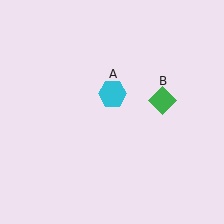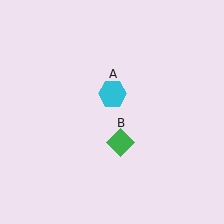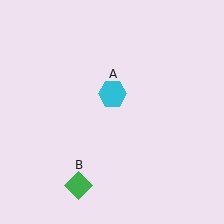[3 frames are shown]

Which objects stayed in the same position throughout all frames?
Cyan hexagon (object A) remained stationary.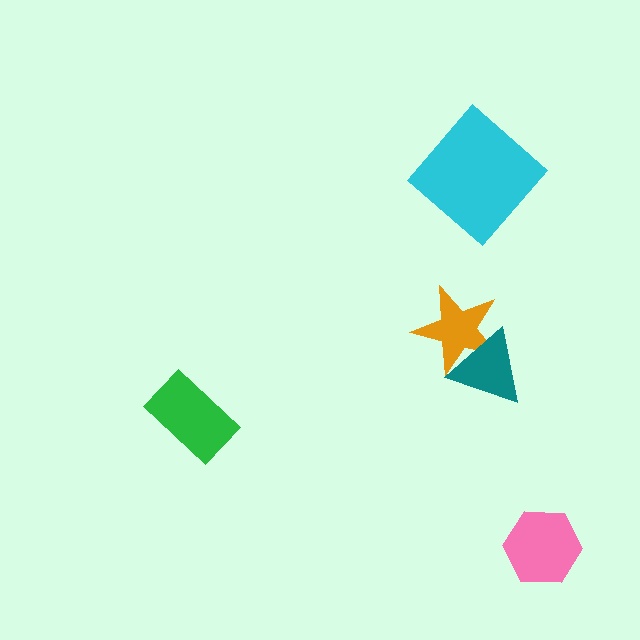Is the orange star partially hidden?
Yes, it is partially covered by another shape.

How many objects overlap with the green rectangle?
0 objects overlap with the green rectangle.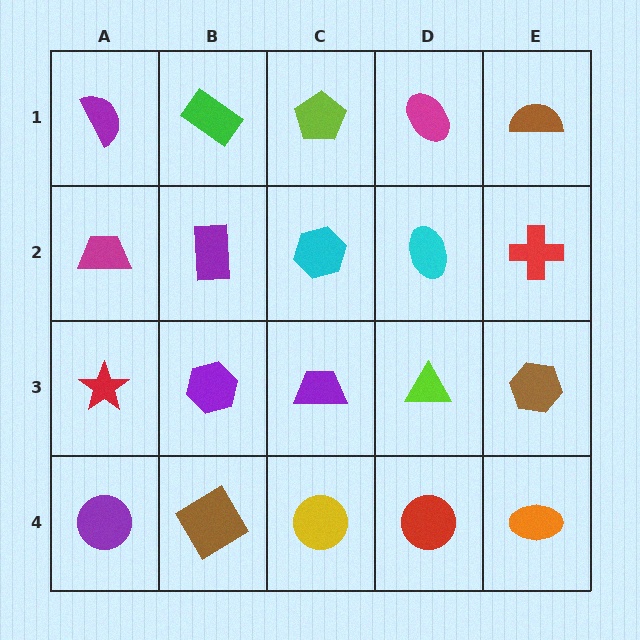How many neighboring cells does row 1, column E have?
2.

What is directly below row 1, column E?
A red cross.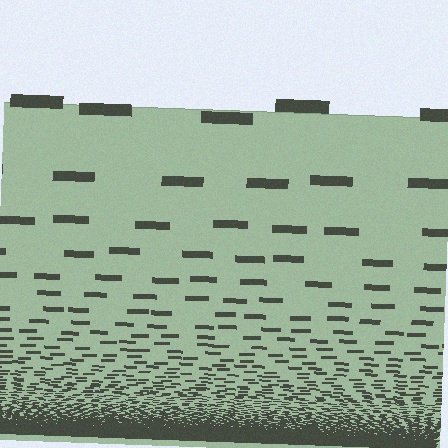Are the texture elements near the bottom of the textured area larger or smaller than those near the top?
Smaller. The gradient is inverted — elements near the bottom are smaller and denser.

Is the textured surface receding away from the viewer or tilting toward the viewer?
The surface appears to tilt toward the viewer. Texture elements get larger and sparser toward the top.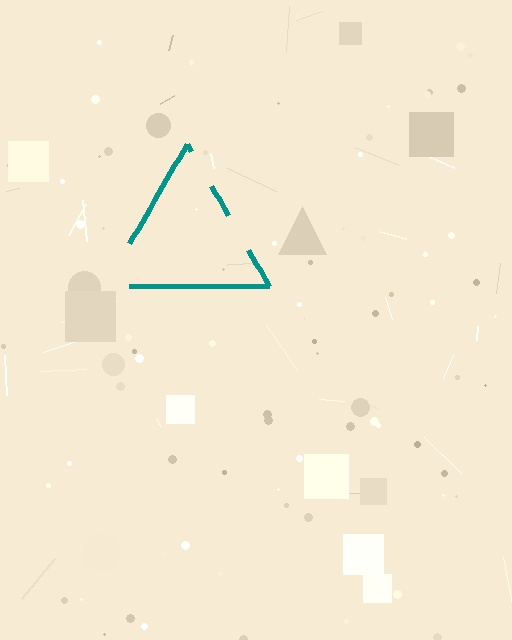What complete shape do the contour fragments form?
The contour fragments form a triangle.